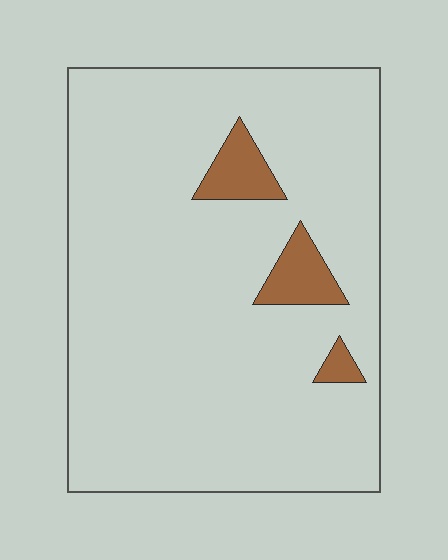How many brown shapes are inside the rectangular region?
3.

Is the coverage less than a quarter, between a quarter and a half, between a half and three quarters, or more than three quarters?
Less than a quarter.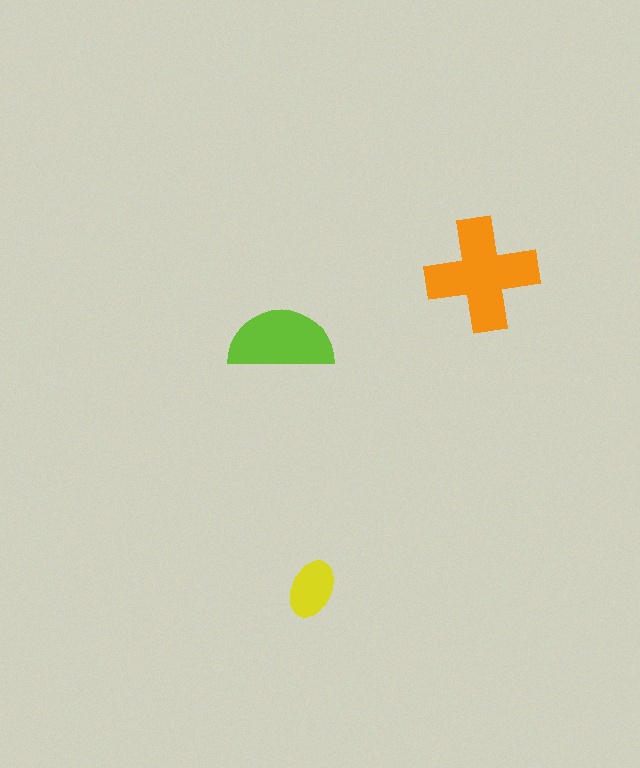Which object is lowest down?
The yellow ellipse is bottommost.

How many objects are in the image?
There are 3 objects in the image.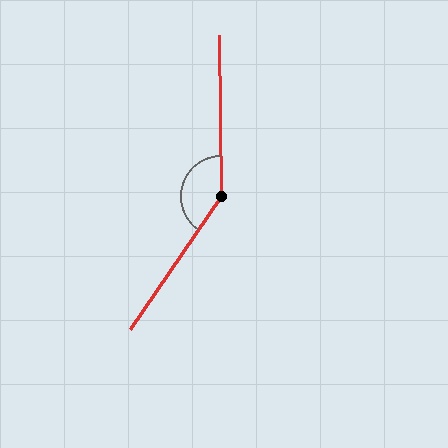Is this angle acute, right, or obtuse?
It is obtuse.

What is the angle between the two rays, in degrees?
Approximately 145 degrees.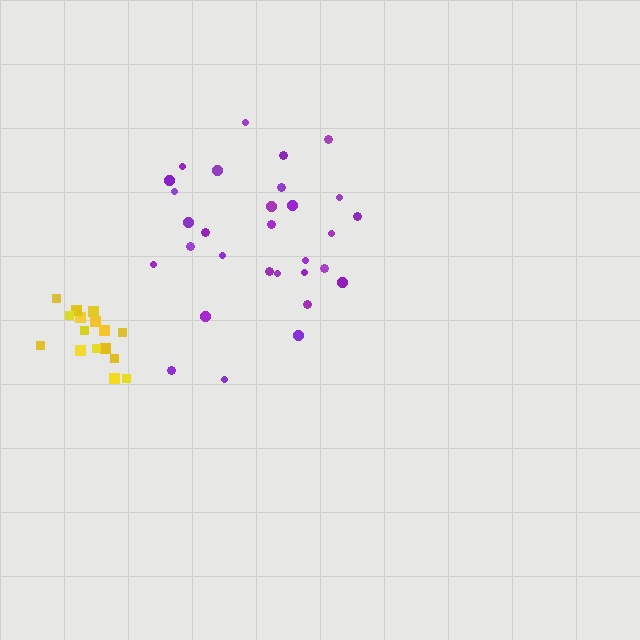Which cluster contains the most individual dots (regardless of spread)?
Purple (30).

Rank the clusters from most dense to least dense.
yellow, purple.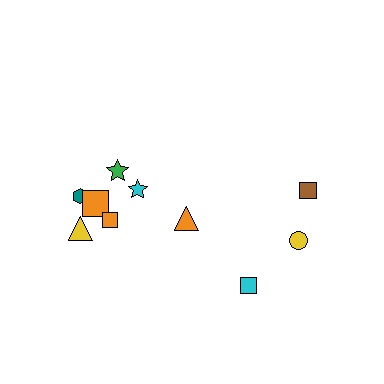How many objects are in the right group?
There are 3 objects.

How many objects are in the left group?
There are 7 objects.